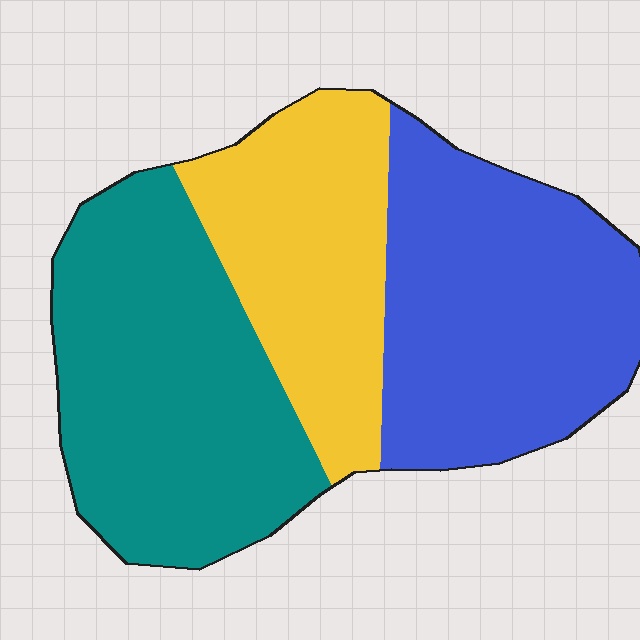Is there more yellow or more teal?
Teal.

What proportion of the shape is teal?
Teal covers 38% of the shape.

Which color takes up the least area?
Yellow, at roughly 25%.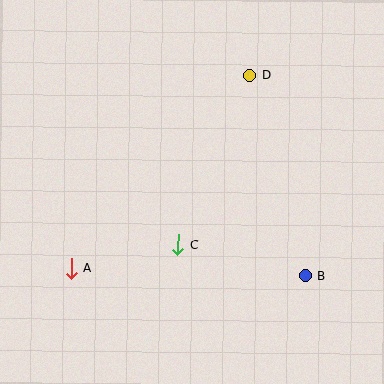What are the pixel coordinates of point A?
Point A is at (72, 268).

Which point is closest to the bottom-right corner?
Point B is closest to the bottom-right corner.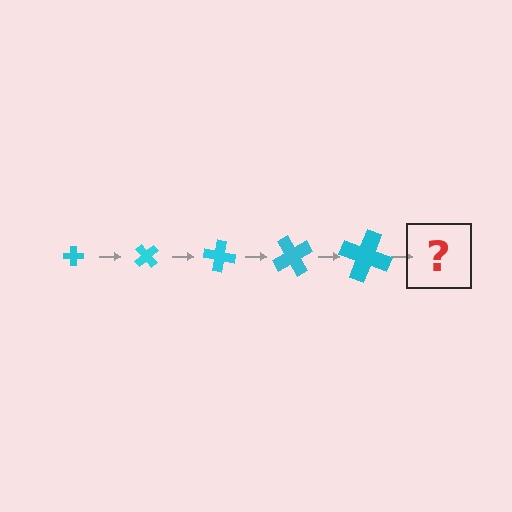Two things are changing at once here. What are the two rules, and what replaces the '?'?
The two rules are that the cross grows larger each step and it rotates 50 degrees each step. The '?' should be a cross, larger than the previous one and rotated 250 degrees from the start.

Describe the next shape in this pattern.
It should be a cross, larger than the previous one and rotated 250 degrees from the start.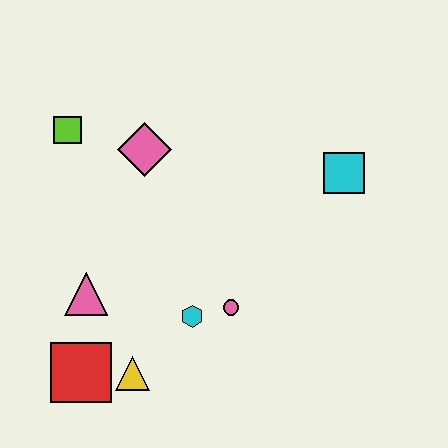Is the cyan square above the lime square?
No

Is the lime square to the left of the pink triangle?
Yes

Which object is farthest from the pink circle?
The lime square is farthest from the pink circle.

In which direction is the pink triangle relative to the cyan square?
The pink triangle is to the left of the cyan square.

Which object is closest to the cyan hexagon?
The pink circle is closest to the cyan hexagon.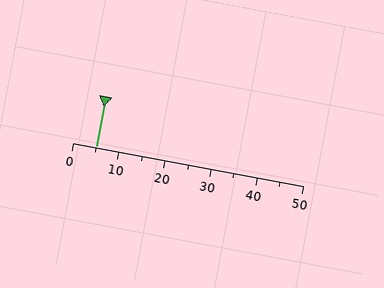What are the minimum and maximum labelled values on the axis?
The axis runs from 0 to 50.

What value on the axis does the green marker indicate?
The marker indicates approximately 5.